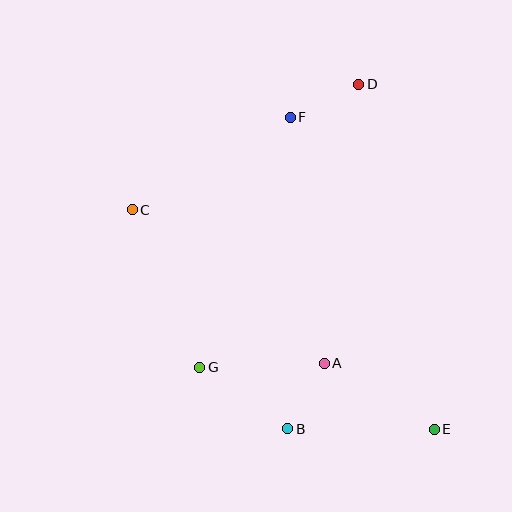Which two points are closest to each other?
Points A and B are closest to each other.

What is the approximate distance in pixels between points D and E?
The distance between D and E is approximately 353 pixels.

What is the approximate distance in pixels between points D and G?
The distance between D and G is approximately 325 pixels.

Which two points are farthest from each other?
Points C and E are farthest from each other.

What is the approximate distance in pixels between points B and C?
The distance between B and C is approximately 268 pixels.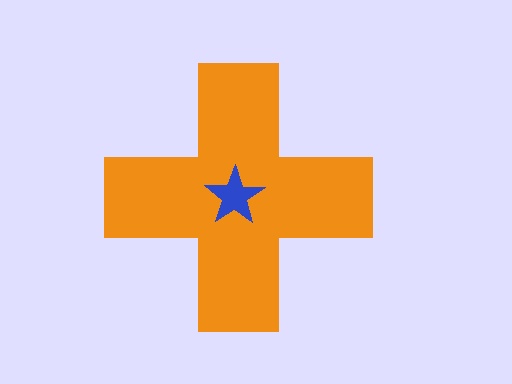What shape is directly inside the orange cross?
The blue star.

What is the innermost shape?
The blue star.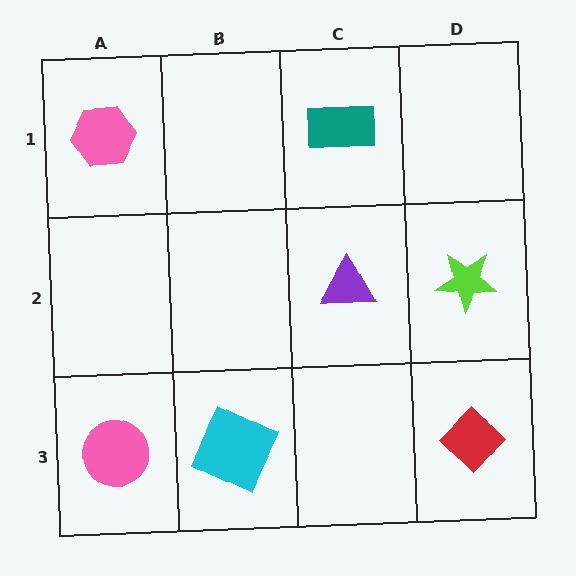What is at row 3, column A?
A pink circle.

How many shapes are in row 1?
2 shapes.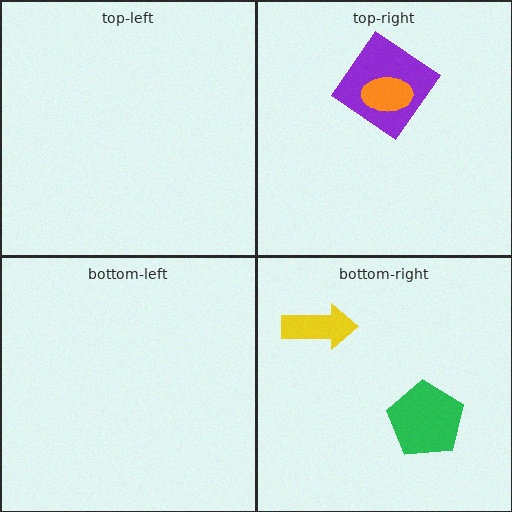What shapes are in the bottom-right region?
The green pentagon, the yellow arrow.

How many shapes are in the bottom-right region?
2.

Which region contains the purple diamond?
The top-right region.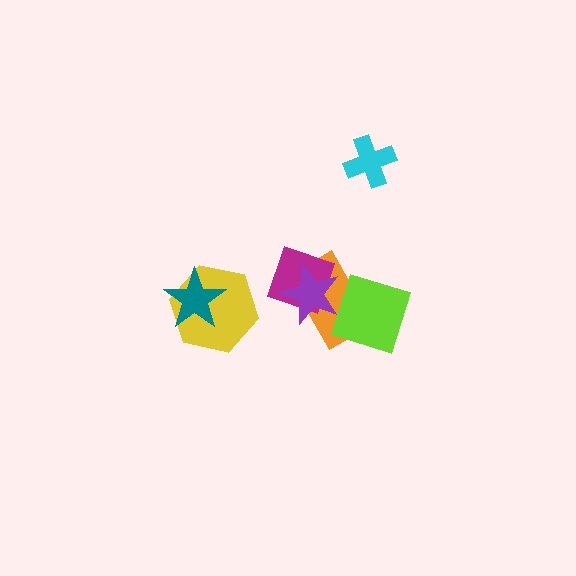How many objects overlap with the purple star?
3 objects overlap with the purple star.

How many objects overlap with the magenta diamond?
2 objects overlap with the magenta diamond.